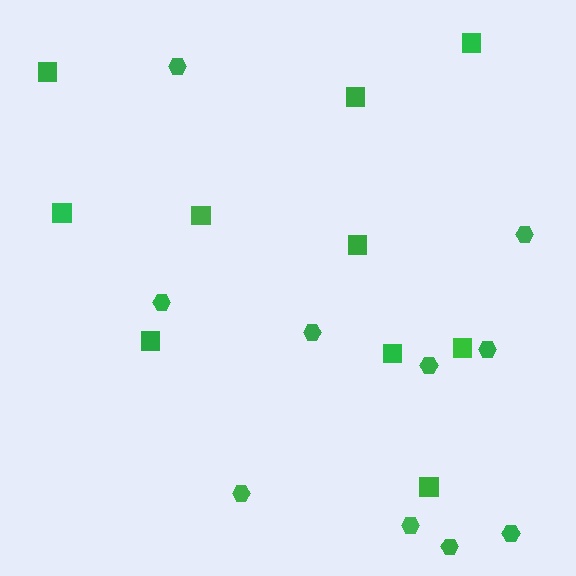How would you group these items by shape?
There are 2 groups: one group of squares (10) and one group of hexagons (10).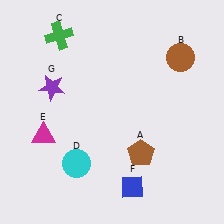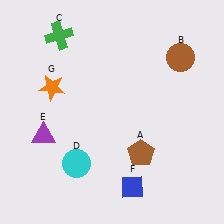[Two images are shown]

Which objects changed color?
E changed from magenta to purple. G changed from purple to orange.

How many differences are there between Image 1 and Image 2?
There are 2 differences between the two images.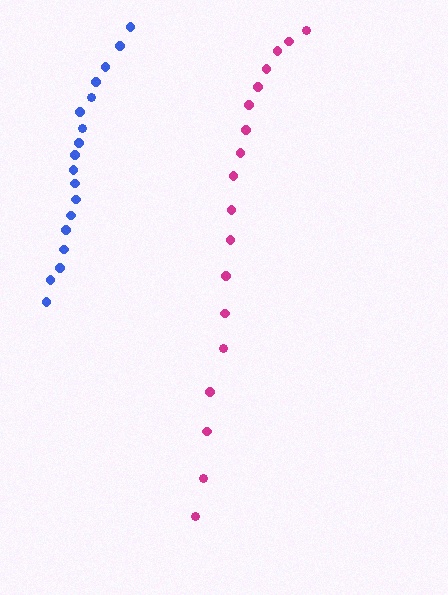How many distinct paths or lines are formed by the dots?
There are 2 distinct paths.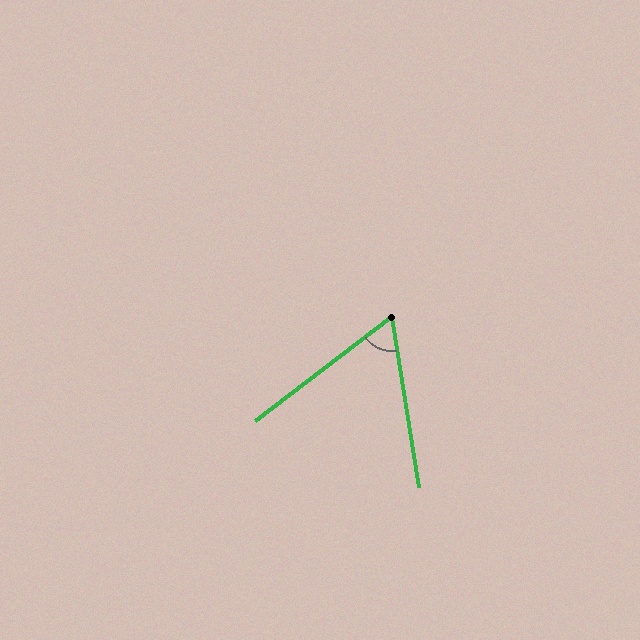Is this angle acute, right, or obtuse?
It is acute.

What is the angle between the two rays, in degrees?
Approximately 62 degrees.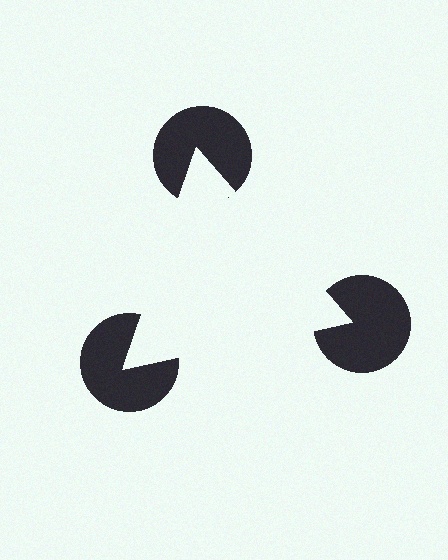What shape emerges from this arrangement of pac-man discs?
An illusory triangle — its edges are inferred from the aligned wedge cuts in the pac-man discs, not physically drawn.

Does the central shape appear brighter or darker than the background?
It typically appears slightly brighter than the background, even though no actual brightness change is drawn.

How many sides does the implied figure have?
3 sides.